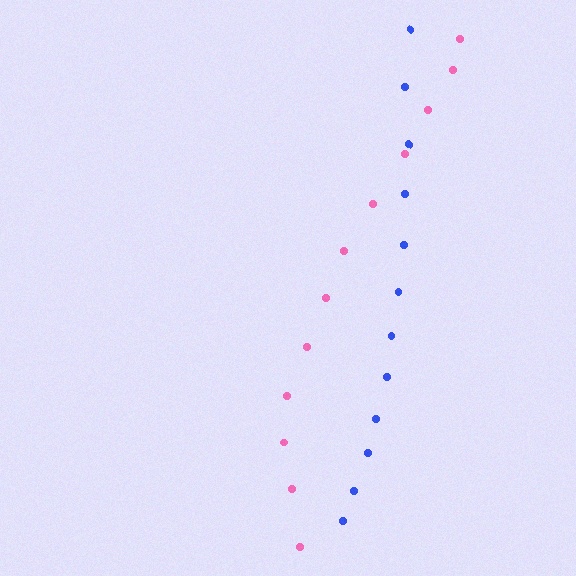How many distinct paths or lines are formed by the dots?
There are 2 distinct paths.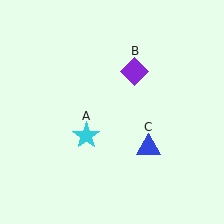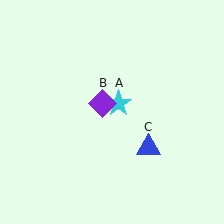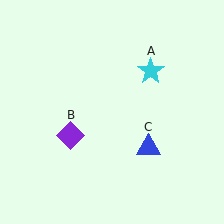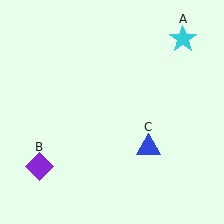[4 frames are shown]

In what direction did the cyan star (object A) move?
The cyan star (object A) moved up and to the right.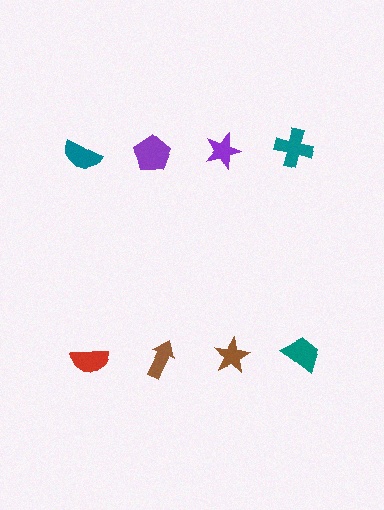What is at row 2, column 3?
A brown star.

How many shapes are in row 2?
4 shapes.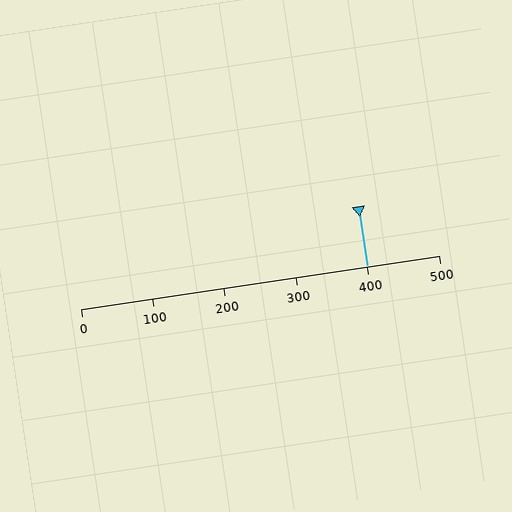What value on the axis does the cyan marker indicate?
The marker indicates approximately 400.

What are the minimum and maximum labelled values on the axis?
The axis runs from 0 to 500.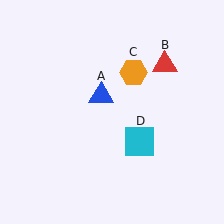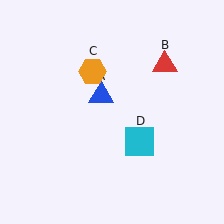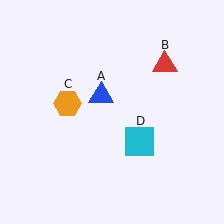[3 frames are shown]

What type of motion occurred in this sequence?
The orange hexagon (object C) rotated counterclockwise around the center of the scene.